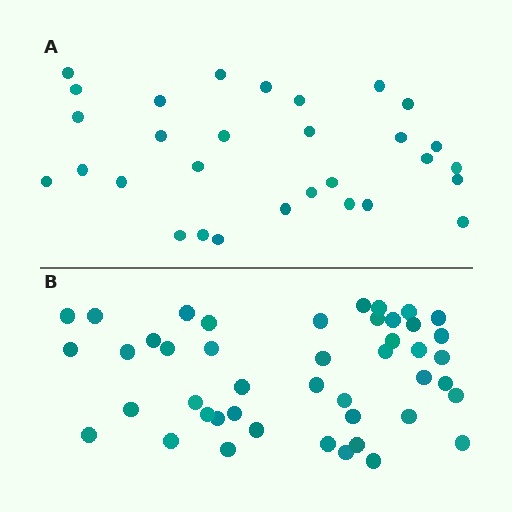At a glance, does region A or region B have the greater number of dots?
Region B (the bottom region) has more dots.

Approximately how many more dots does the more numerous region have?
Region B has approximately 15 more dots than region A.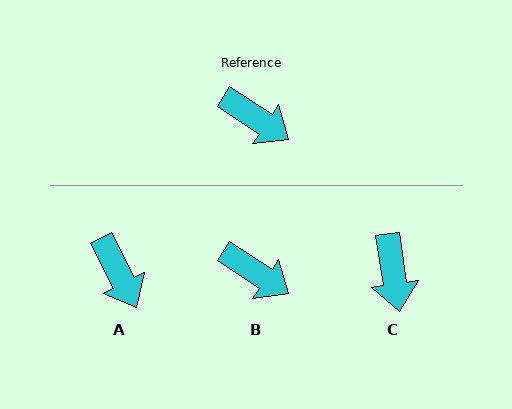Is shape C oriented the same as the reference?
No, it is off by about 48 degrees.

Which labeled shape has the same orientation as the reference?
B.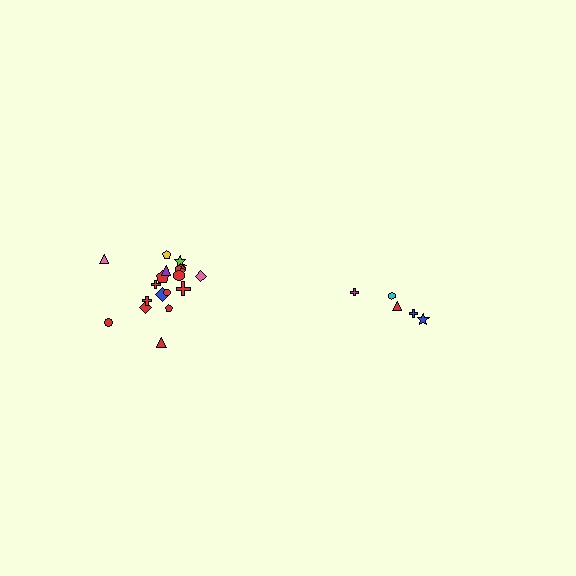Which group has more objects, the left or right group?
The left group.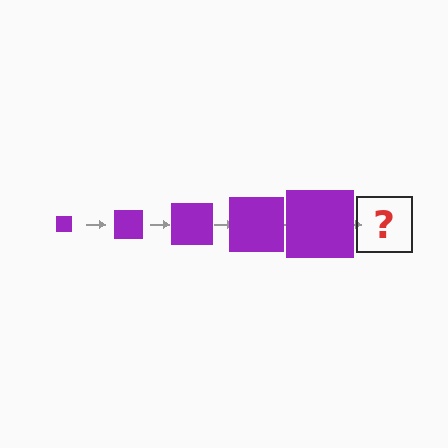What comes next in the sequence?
The next element should be a purple square, larger than the previous one.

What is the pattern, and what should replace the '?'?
The pattern is that the square gets progressively larger each step. The '?' should be a purple square, larger than the previous one.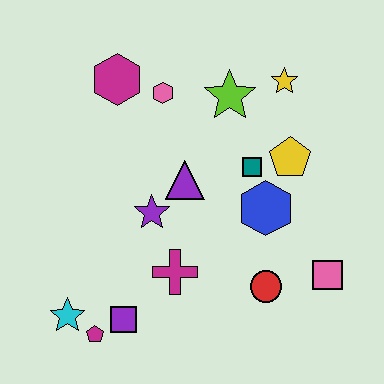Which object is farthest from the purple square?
The yellow star is farthest from the purple square.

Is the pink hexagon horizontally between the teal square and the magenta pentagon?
Yes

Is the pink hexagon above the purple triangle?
Yes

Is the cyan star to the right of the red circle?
No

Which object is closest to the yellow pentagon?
The teal square is closest to the yellow pentagon.